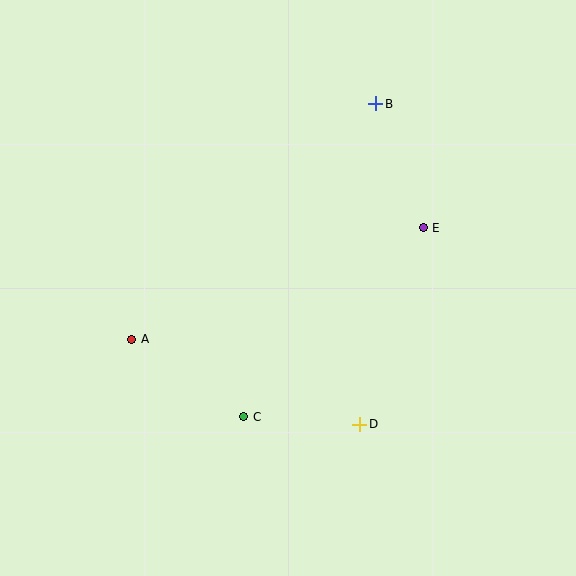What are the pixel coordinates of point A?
Point A is at (132, 339).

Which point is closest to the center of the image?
Point C at (244, 417) is closest to the center.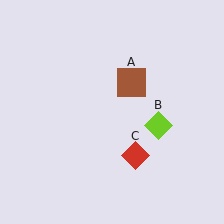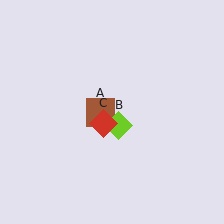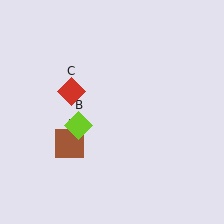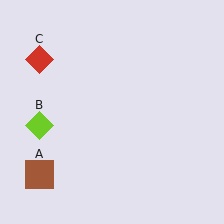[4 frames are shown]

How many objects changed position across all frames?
3 objects changed position: brown square (object A), lime diamond (object B), red diamond (object C).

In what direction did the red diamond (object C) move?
The red diamond (object C) moved up and to the left.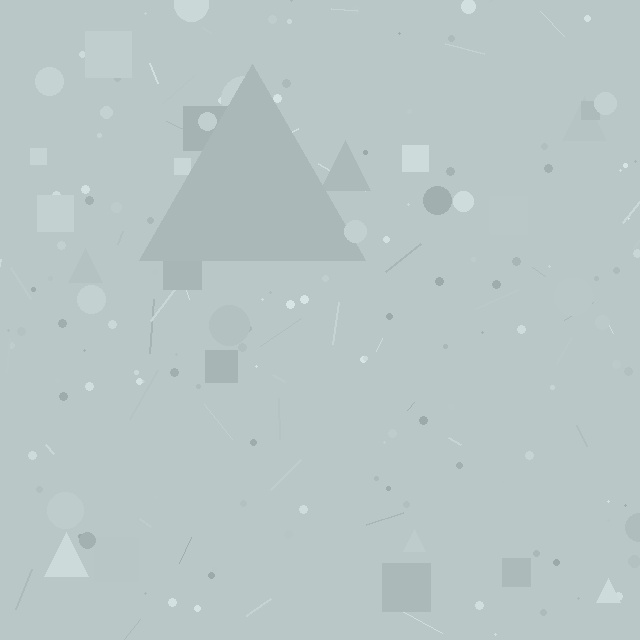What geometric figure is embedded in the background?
A triangle is embedded in the background.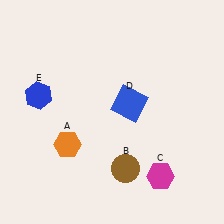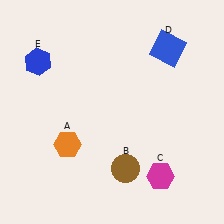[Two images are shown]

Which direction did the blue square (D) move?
The blue square (D) moved up.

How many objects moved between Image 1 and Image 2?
2 objects moved between the two images.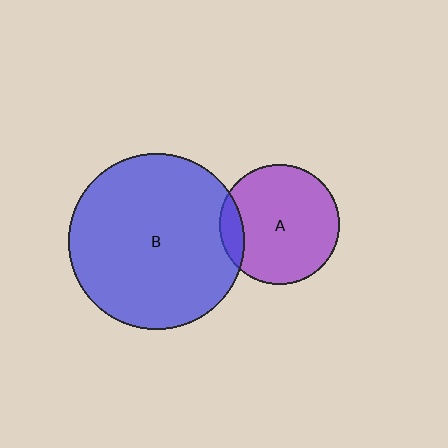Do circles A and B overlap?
Yes.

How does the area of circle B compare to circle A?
Approximately 2.1 times.